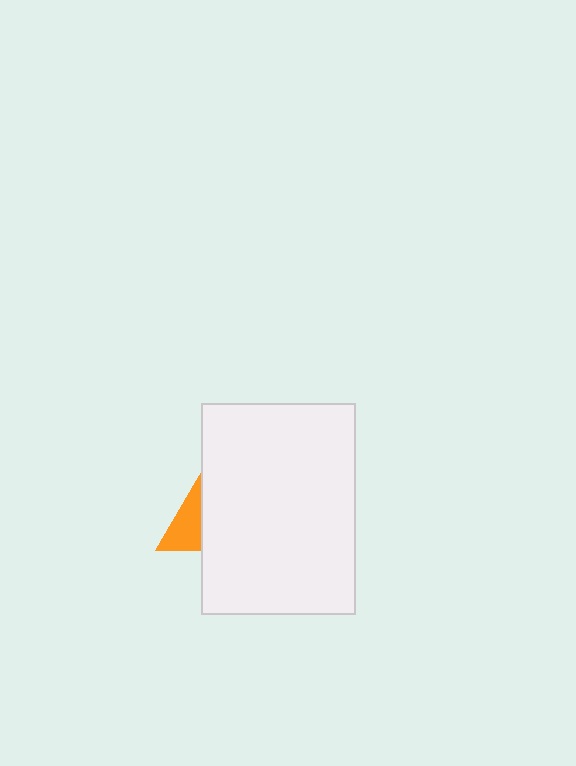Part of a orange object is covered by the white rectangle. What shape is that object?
It is a triangle.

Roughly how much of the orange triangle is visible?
A small part of it is visible (roughly 32%).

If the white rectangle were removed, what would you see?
You would see the complete orange triangle.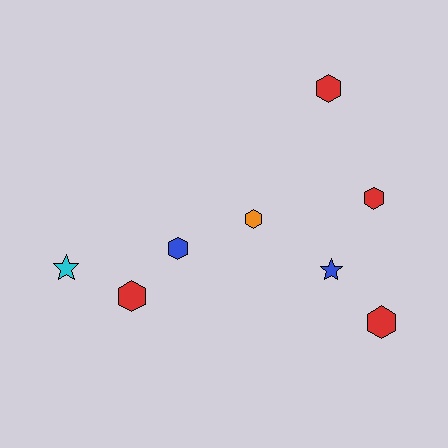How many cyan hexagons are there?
There are no cyan hexagons.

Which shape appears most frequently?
Hexagon, with 6 objects.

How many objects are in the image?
There are 8 objects.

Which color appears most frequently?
Red, with 4 objects.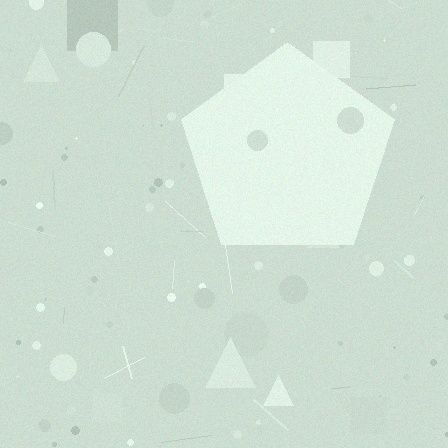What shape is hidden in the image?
A pentagon is hidden in the image.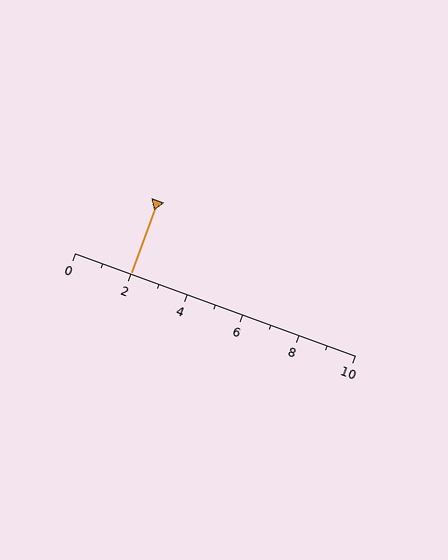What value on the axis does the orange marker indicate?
The marker indicates approximately 2.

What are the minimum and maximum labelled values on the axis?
The axis runs from 0 to 10.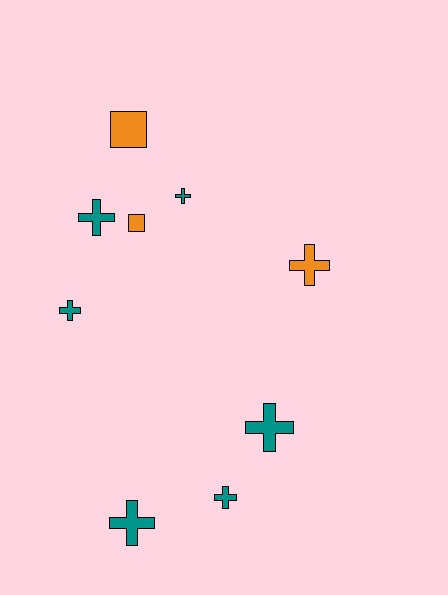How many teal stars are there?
There are no teal stars.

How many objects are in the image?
There are 9 objects.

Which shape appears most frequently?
Cross, with 7 objects.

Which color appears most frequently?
Teal, with 6 objects.